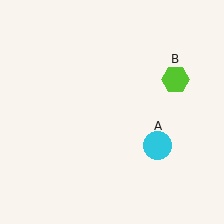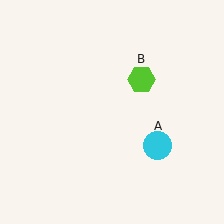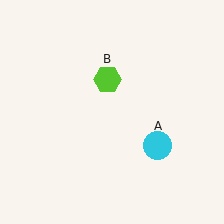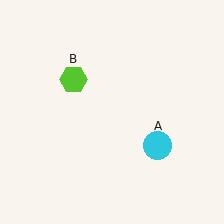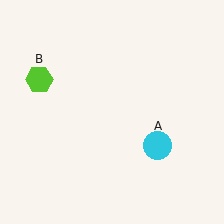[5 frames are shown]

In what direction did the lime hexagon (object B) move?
The lime hexagon (object B) moved left.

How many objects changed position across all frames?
1 object changed position: lime hexagon (object B).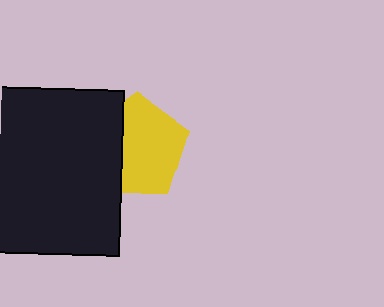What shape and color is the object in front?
The object in front is a black rectangle.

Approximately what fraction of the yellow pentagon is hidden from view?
Roughly 35% of the yellow pentagon is hidden behind the black rectangle.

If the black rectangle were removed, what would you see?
You would see the complete yellow pentagon.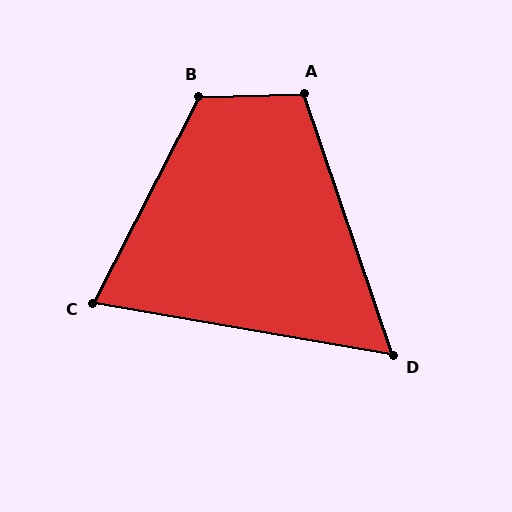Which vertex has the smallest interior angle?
D, at approximately 61 degrees.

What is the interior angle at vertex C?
Approximately 73 degrees (acute).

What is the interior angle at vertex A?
Approximately 107 degrees (obtuse).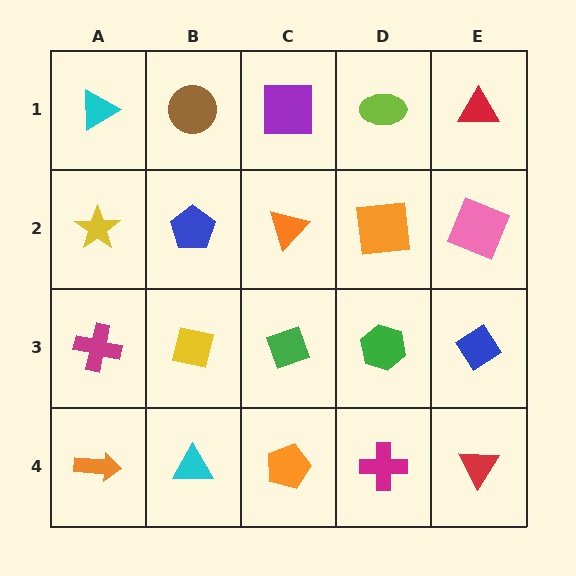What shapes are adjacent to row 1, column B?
A blue pentagon (row 2, column B), a cyan triangle (row 1, column A), a purple square (row 1, column C).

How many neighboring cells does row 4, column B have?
3.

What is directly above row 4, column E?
A blue diamond.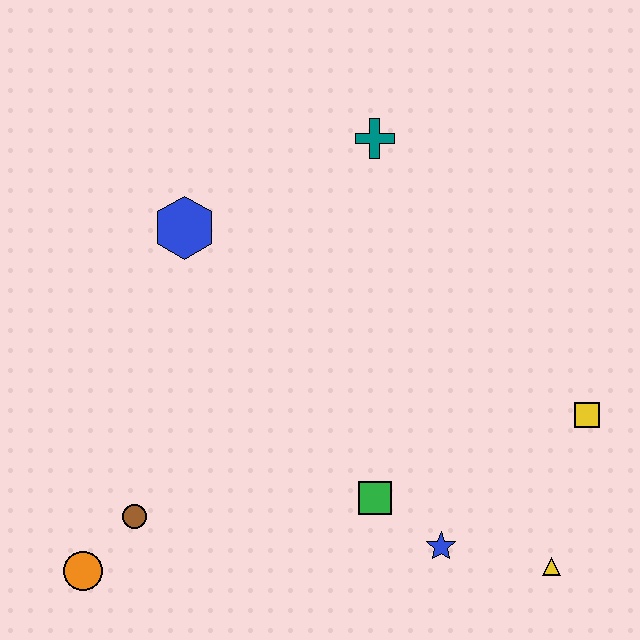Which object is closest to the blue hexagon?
The teal cross is closest to the blue hexagon.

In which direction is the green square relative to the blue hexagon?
The green square is below the blue hexagon.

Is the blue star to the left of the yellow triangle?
Yes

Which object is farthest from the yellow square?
The orange circle is farthest from the yellow square.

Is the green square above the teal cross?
No